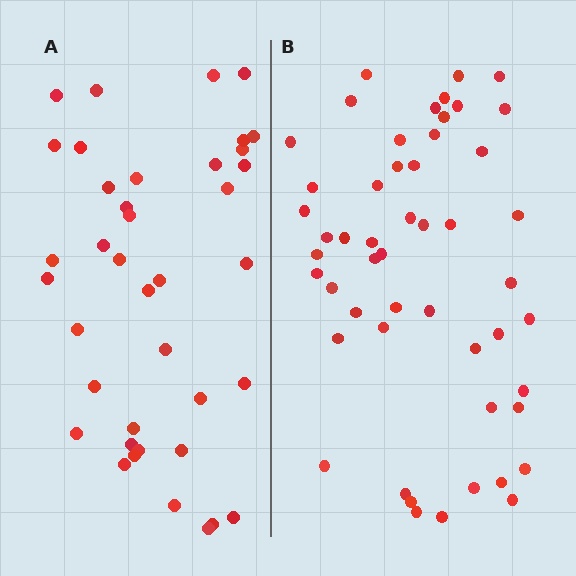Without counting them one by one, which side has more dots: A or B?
Region B (the right region) has more dots.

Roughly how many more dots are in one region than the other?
Region B has roughly 12 or so more dots than region A.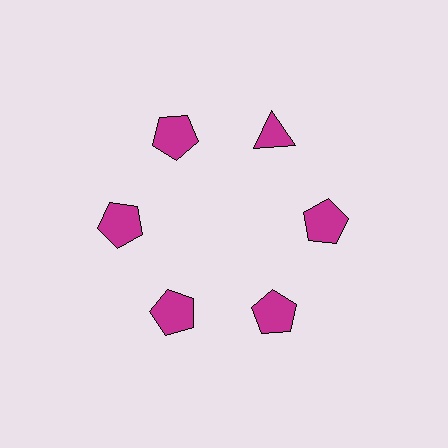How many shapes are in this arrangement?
There are 6 shapes arranged in a ring pattern.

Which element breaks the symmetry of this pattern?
The magenta triangle at roughly the 1 o'clock position breaks the symmetry. All other shapes are magenta pentagons.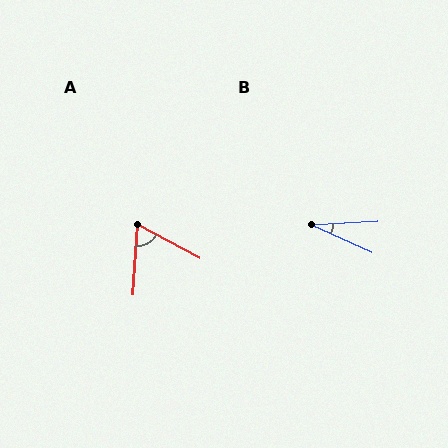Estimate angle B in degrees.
Approximately 27 degrees.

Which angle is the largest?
A, at approximately 66 degrees.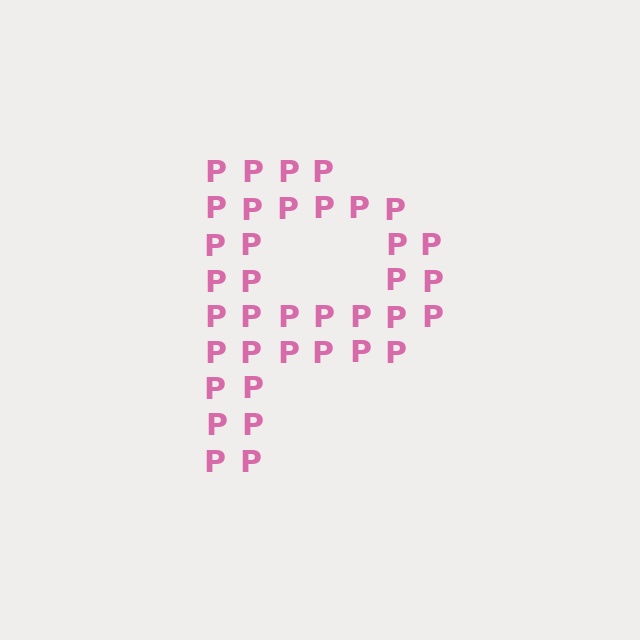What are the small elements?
The small elements are letter P's.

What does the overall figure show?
The overall figure shows the letter P.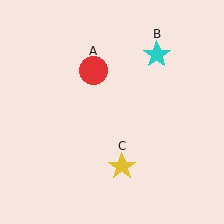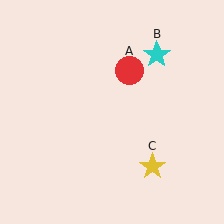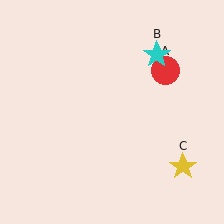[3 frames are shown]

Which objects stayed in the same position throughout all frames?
Cyan star (object B) remained stationary.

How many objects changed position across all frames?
2 objects changed position: red circle (object A), yellow star (object C).